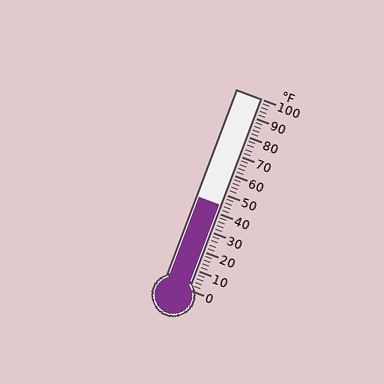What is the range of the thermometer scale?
The thermometer scale ranges from 0°F to 100°F.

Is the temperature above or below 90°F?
The temperature is below 90°F.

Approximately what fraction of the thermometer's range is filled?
The thermometer is filled to approximately 45% of its range.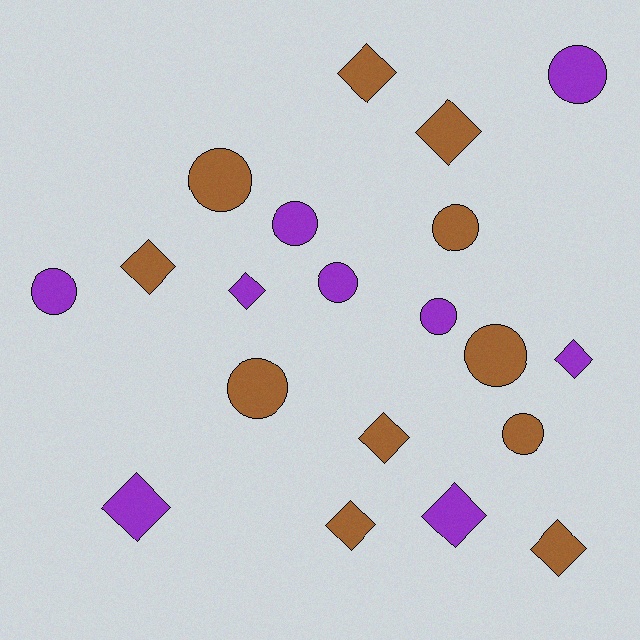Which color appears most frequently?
Brown, with 11 objects.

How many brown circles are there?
There are 5 brown circles.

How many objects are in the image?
There are 20 objects.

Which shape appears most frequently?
Circle, with 10 objects.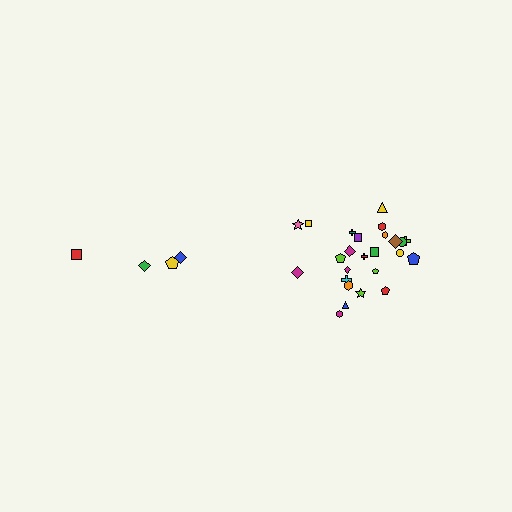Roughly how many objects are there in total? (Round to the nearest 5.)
Roughly 30 objects in total.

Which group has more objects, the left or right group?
The right group.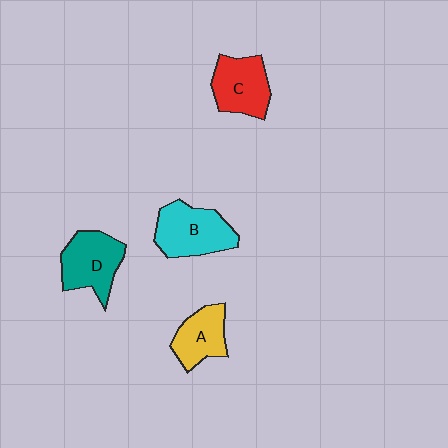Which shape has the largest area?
Shape B (cyan).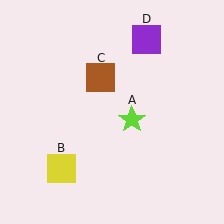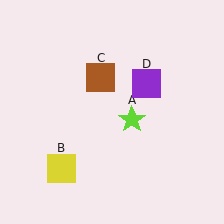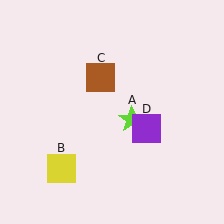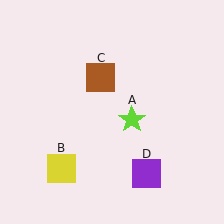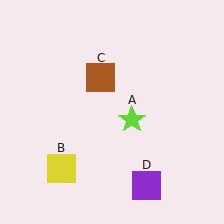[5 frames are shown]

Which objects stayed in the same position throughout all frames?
Lime star (object A) and yellow square (object B) and brown square (object C) remained stationary.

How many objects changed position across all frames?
1 object changed position: purple square (object D).